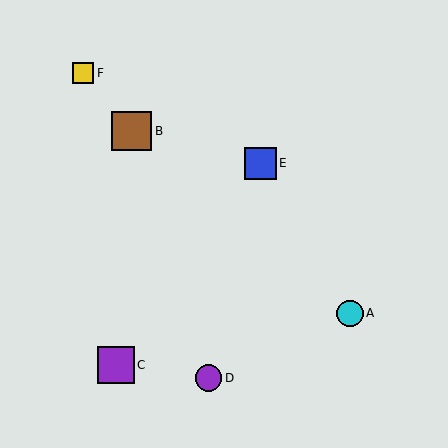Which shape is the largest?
The brown square (labeled B) is the largest.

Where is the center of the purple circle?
The center of the purple circle is at (208, 378).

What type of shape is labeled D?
Shape D is a purple circle.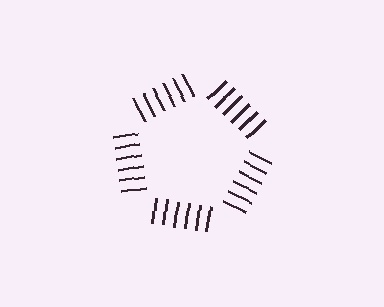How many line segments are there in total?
30 — 6 along each of the 5 edges.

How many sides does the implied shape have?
5 sides — the line-ends trace a pentagon.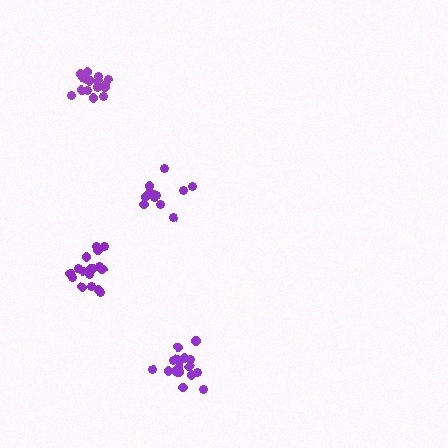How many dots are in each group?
Group 1: 12 dots, Group 2: 17 dots, Group 3: 17 dots, Group 4: 17 dots (63 total).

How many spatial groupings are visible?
There are 4 spatial groupings.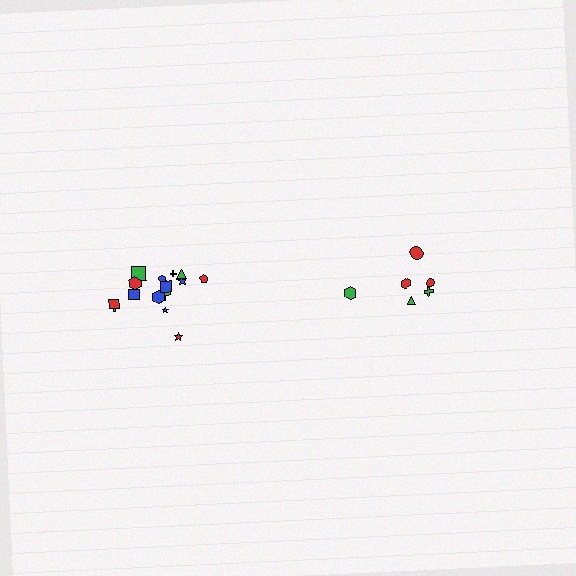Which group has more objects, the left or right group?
The left group.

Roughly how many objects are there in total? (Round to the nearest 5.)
Roughly 20 objects in total.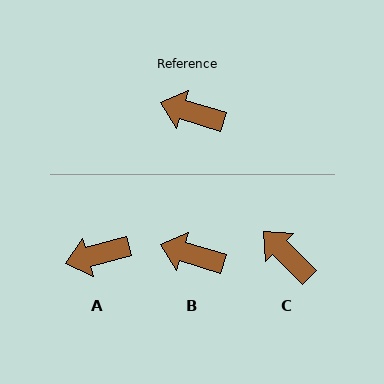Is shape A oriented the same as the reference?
No, it is off by about 33 degrees.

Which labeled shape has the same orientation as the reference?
B.